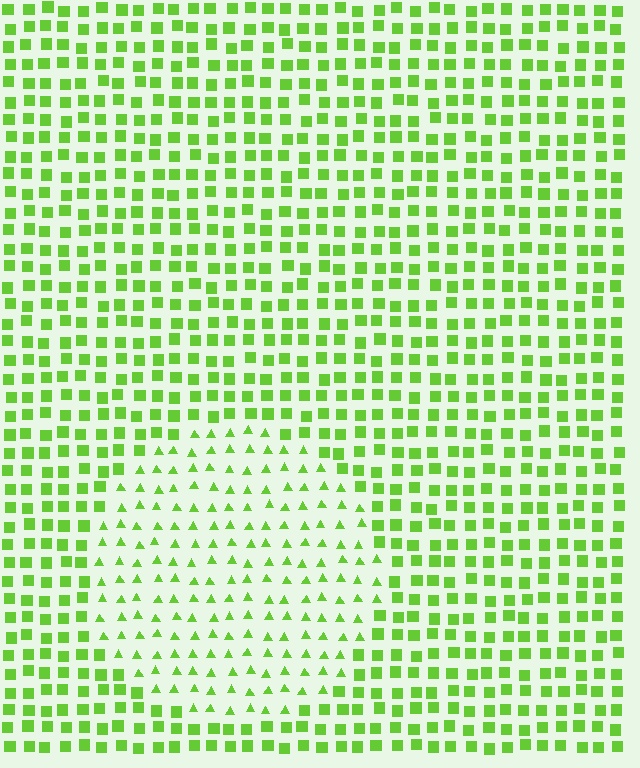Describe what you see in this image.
The image is filled with small lime elements arranged in a uniform grid. A circle-shaped region contains triangles, while the surrounding area contains squares. The boundary is defined purely by the change in element shape.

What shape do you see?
I see a circle.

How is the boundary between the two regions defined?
The boundary is defined by a change in element shape: triangles inside vs. squares outside. All elements share the same color and spacing.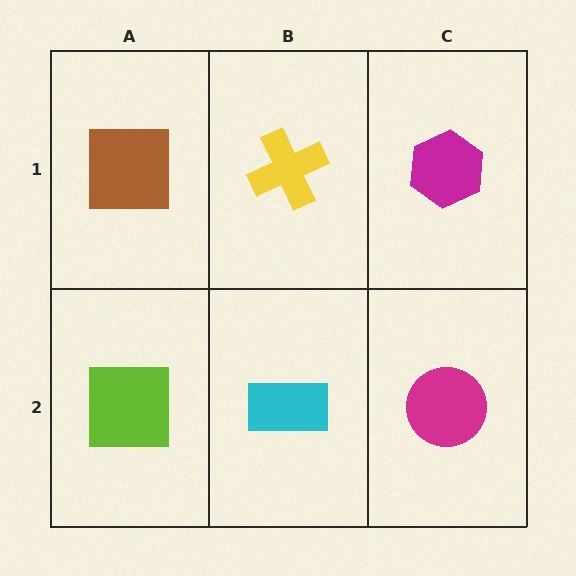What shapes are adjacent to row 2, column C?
A magenta hexagon (row 1, column C), a cyan rectangle (row 2, column B).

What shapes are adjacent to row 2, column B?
A yellow cross (row 1, column B), a lime square (row 2, column A), a magenta circle (row 2, column C).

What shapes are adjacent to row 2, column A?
A brown square (row 1, column A), a cyan rectangle (row 2, column B).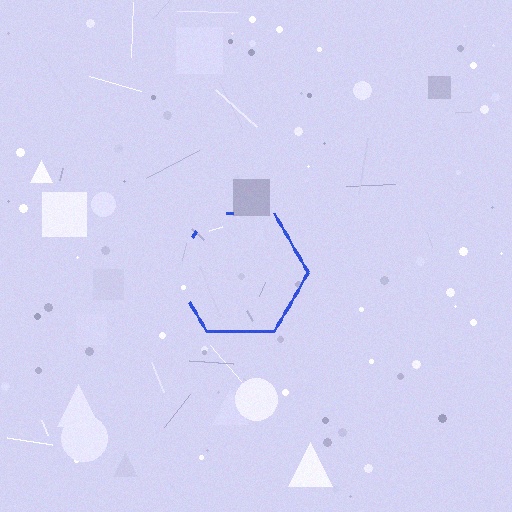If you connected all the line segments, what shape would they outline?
They would outline a hexagon.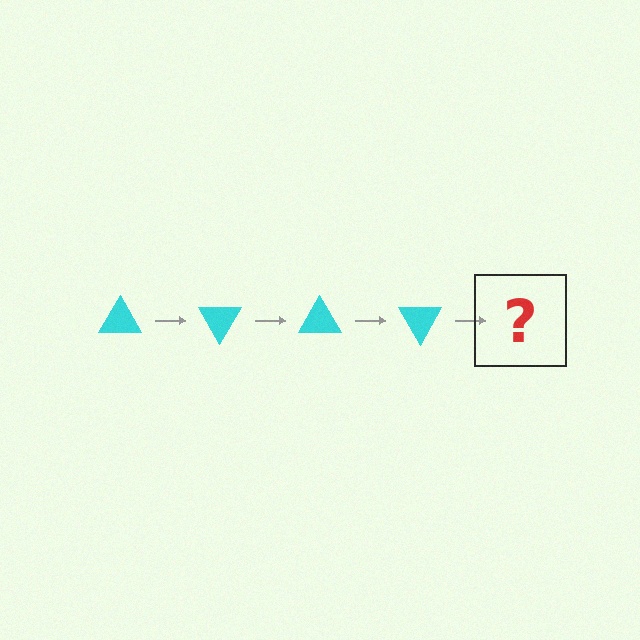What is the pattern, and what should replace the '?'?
The pattern is that the triangle rotates 60 degrees each step. The '?' should be a cyan triangle rotated 240 degrees.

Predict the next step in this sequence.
The next step is a cyan triangle rotated 240 degrees.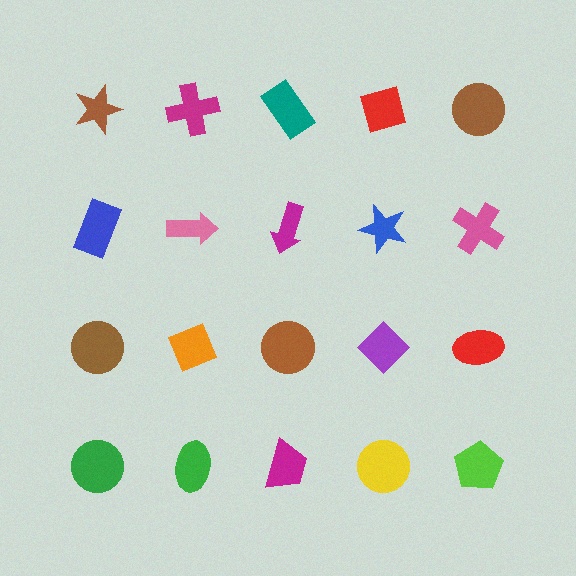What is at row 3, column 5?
A red ellipse.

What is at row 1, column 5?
A brown circle.